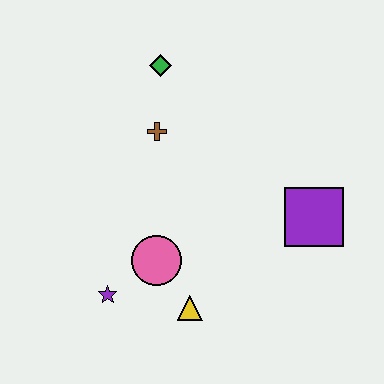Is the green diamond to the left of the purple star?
No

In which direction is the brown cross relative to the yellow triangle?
The brown cross is above the yellow triangle.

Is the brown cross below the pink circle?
No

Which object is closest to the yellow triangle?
The pink circle is closest to the yellow triangle.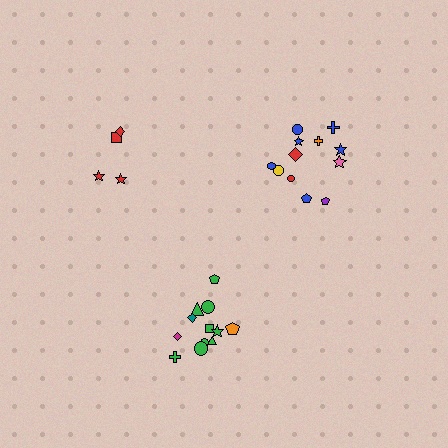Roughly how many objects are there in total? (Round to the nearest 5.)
Roughly 30 objects in total.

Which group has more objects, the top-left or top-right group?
The top-right group.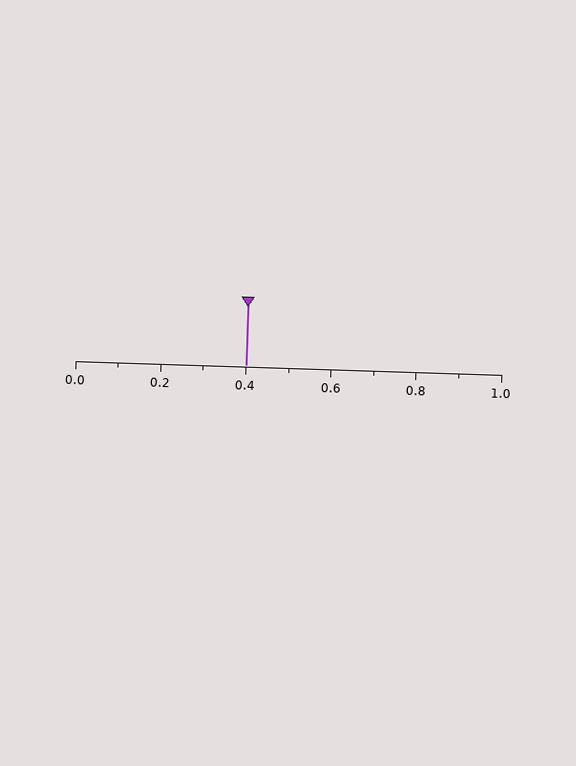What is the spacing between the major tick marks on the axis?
The major ticks are spaced 0.2 apart.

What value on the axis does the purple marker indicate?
The marker indicates approximately 0.4.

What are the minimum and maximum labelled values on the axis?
The axis runs from 0.0 to 1.0.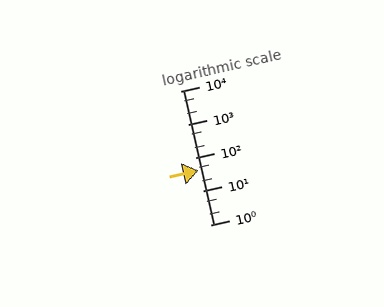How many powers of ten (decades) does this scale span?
The scale spans 4 decades, from 1 to 10000.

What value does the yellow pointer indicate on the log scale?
The pointer indicates approximately 42.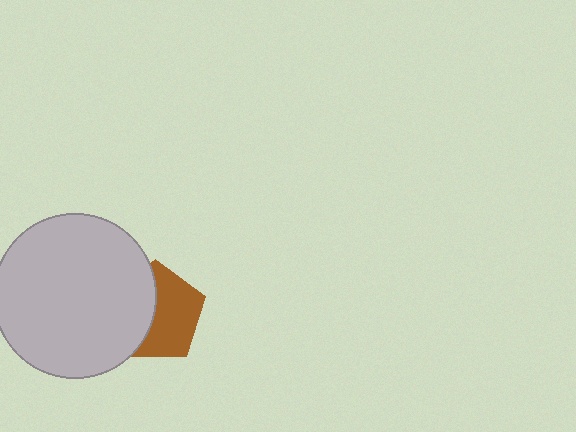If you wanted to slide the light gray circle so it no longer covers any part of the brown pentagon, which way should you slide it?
Slide it left — that is the most direct way to separate the two shapes.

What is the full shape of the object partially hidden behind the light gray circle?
The partially hidden object is a brown pentagon.